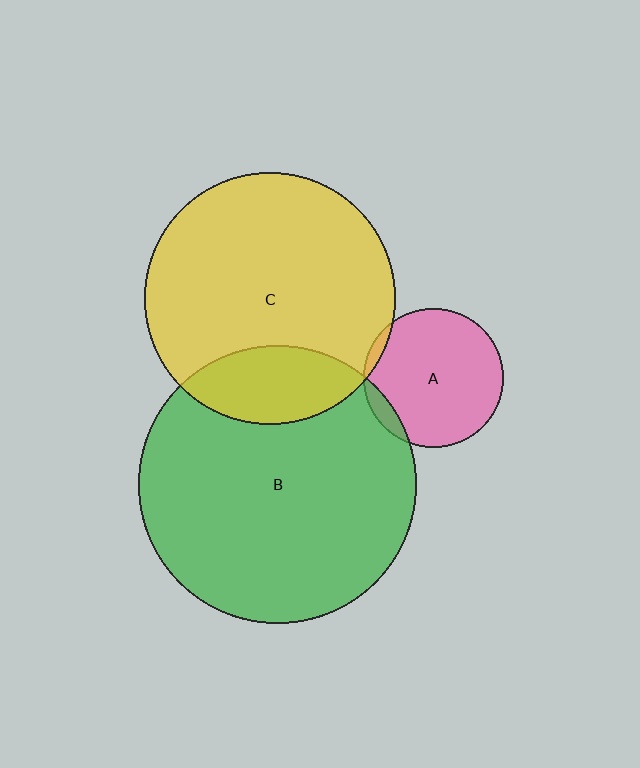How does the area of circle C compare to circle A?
Approximately 3.2 times.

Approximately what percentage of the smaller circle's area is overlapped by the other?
Approximately 20%.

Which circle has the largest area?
Circle B (green).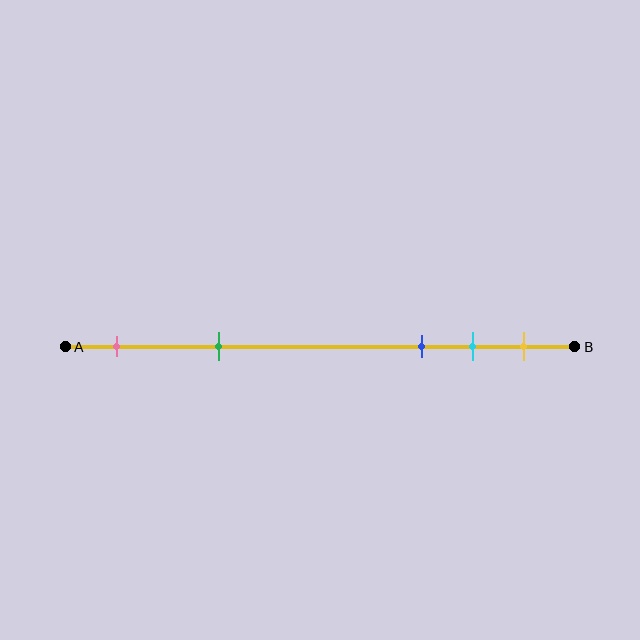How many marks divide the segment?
There are 5 marks dividing the segment.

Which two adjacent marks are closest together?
The cyan and yellow marks are the closest adjacent pair.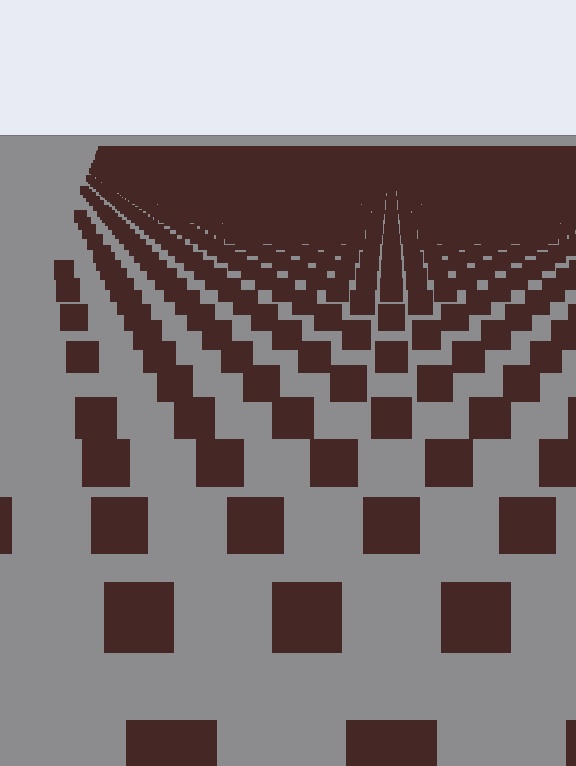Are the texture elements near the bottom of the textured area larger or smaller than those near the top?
Larger. Near the bottom, elements are closer to the viewer and appear at a bigger on-screen size.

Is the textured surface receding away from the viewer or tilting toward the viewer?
The surface is receding away from the viewer. Texture elements get smaller and denser toward the top.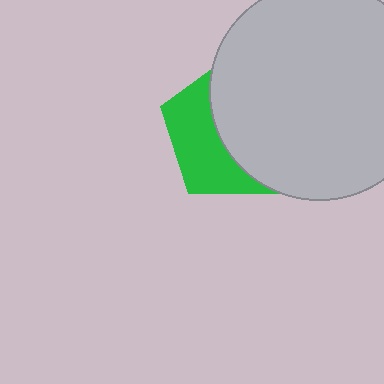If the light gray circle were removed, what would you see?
You would see the complete green pentagon.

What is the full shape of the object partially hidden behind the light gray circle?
The partially hidden object is a green pentagon.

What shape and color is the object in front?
The object in front is a light gray circle.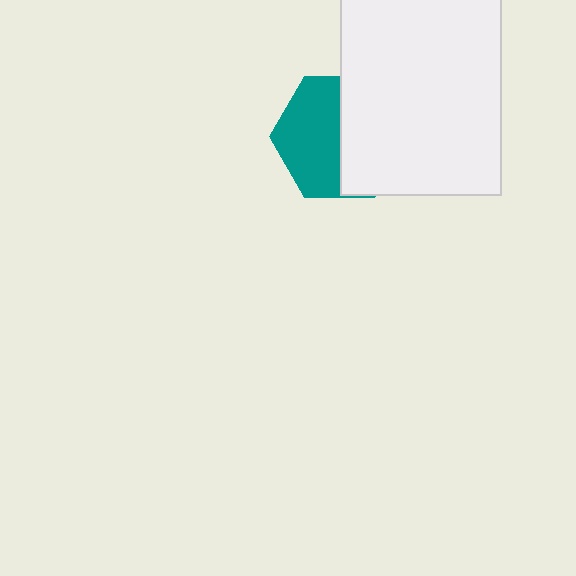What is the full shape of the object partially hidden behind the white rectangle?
The partially hidden object is a teal hexagon.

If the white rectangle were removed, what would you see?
You would see the complete teal hexagon.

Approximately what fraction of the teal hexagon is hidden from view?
Roughly 49% of the teal hexagon is hidden behind the white rectangle.